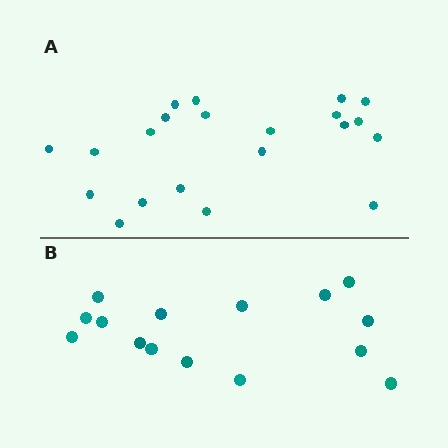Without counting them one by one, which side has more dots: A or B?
Region A (the top region) has more dots.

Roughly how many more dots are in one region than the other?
Region A has about 6 more dots than region B.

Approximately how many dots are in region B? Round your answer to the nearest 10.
About 20 dots. (The exact count is 15, which rounds to 20.)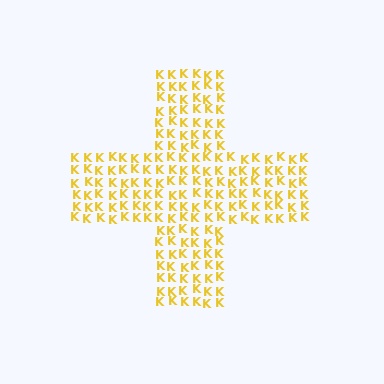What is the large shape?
The large shape is a cross.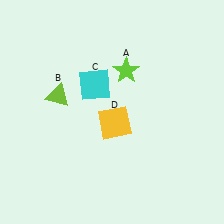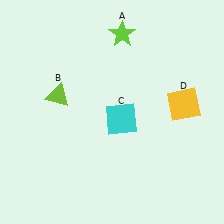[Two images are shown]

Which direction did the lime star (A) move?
The lime star (A) moved up.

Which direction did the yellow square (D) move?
The yellow square (D) moved right.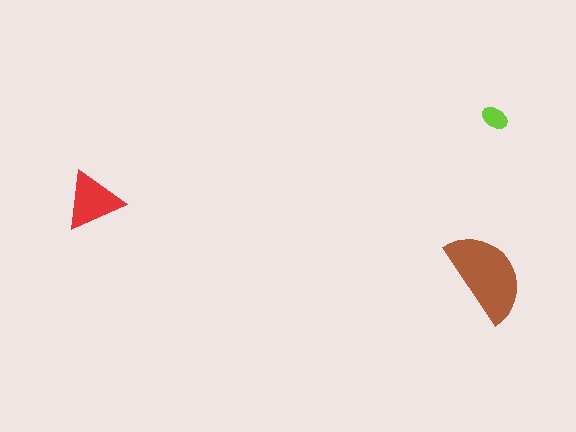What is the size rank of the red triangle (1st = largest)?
2nd.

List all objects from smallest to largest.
The lime ellipse, the red triangle, the brown semicircle.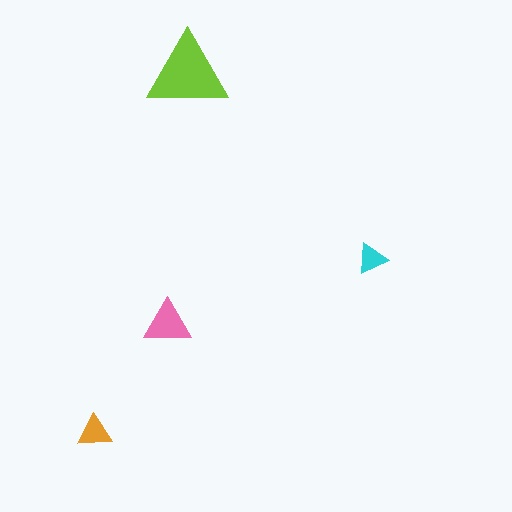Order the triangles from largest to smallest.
the lime one, the pink one, the orange one, the cyan one.